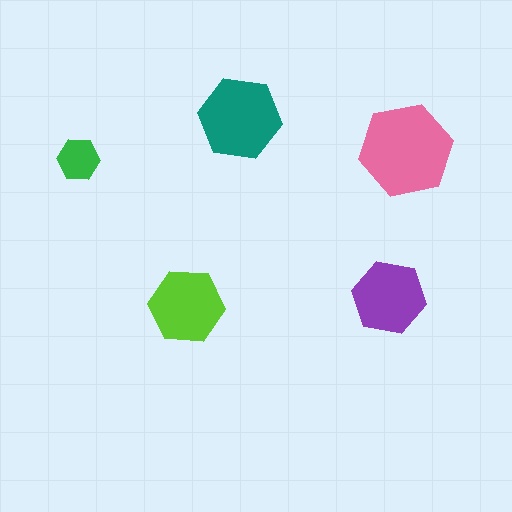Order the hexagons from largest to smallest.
the pink one, the teal one, the lime one, the purple one, the green one.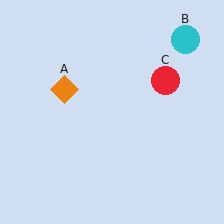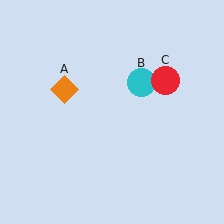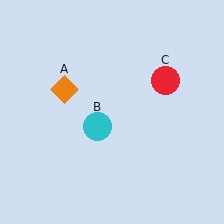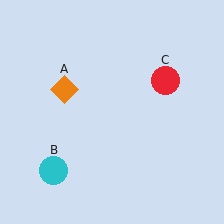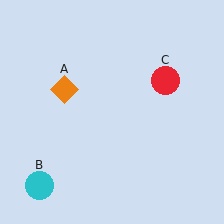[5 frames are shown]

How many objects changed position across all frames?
1 object changed position: cyan circle (object B).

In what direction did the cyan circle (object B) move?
The cyan circle (object B) moved down and to the left.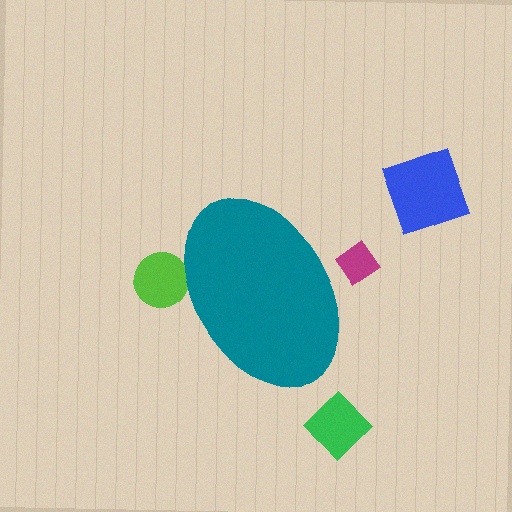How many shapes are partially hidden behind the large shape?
2 shapes are partially hidden.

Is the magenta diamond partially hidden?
Yes, the magenta diamond is partially hidden behind the teal ellipse.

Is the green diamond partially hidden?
No, the green diamond is fully visible.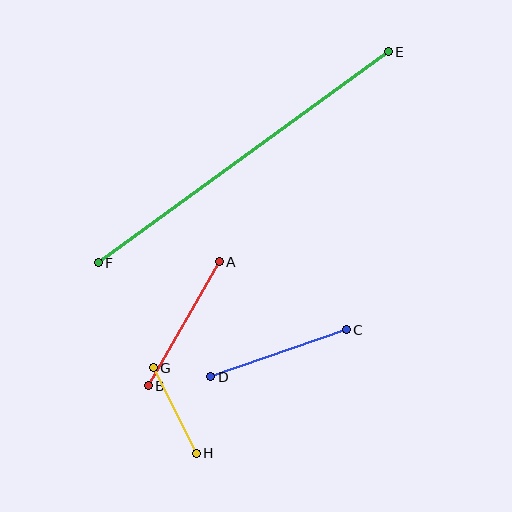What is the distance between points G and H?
The distance is approximately 95 pixels.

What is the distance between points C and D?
The distance is approximately 143 pixels.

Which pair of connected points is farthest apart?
Points E and F are farthest apart.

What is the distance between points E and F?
The distance is approximately 359 pixels.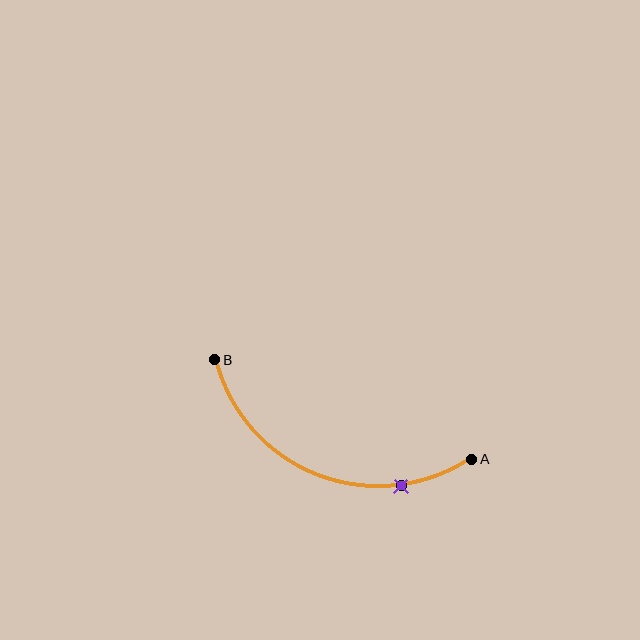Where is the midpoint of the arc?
The arc midpoint is the point on the curve farthest from the straight line joining A and B. It sits below that line.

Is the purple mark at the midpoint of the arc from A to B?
No. The purple mark lies on the arc but is closer to endpoint A. The arc midpoint would be at the point on the curve equidistant along the arc from both A and B.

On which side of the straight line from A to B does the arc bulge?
The arc bulges below the straight line connecting A and B.